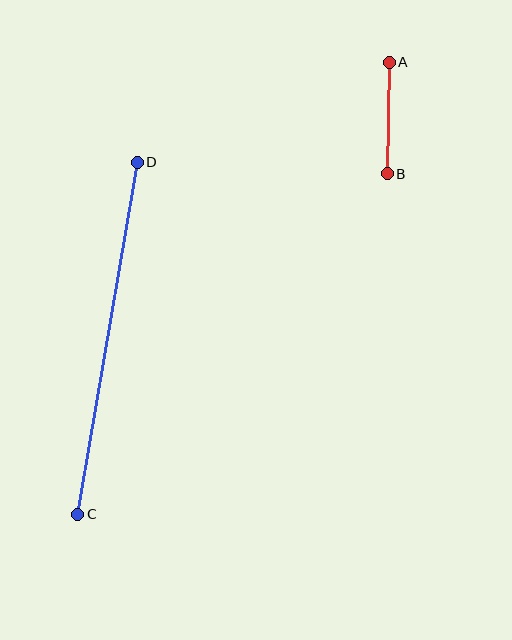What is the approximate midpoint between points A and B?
The midpoint is at approximately (388, 118) pixels.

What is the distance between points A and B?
The distance is approximately 111 pixels.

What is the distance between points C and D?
The distance is approximately 357 pixels.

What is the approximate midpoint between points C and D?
The midpoint is at approximately (108, 338) pixels.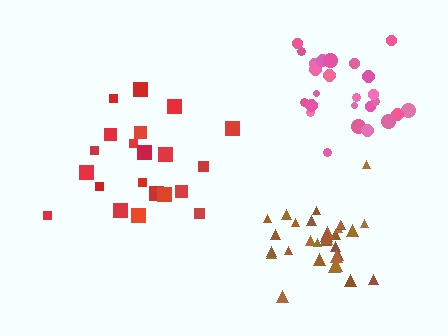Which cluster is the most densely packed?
Brown.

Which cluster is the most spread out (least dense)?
Red.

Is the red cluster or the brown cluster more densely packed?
Brown.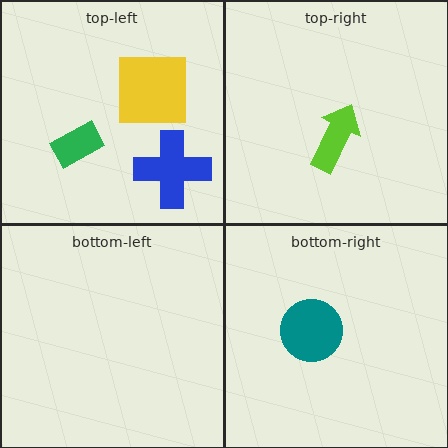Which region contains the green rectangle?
The top-left region.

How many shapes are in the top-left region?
3.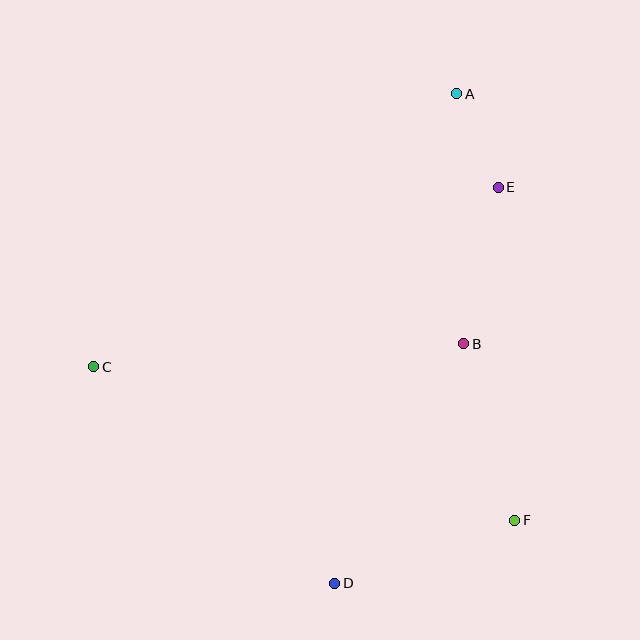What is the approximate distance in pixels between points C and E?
The distance between C and E is approximately 442 pixels.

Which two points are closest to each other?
Points A and E are closest to each other.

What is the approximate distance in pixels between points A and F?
The distance between A and F is approximately 430 pixels.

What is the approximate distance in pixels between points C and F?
The distance between C and F is approximately 448 pixels.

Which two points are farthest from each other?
Points A and D are farthest from each other.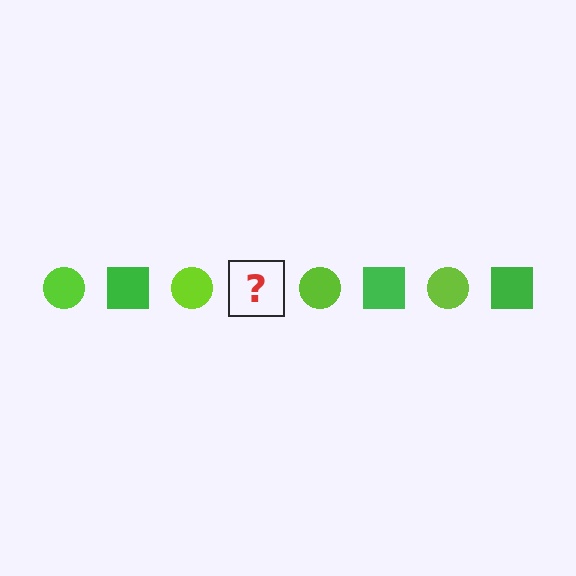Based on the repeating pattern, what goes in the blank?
The blank should be a green square.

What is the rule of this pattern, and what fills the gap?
The rule is that the pattern alternates between lime circle and green square. The gap should be filled with a green square.